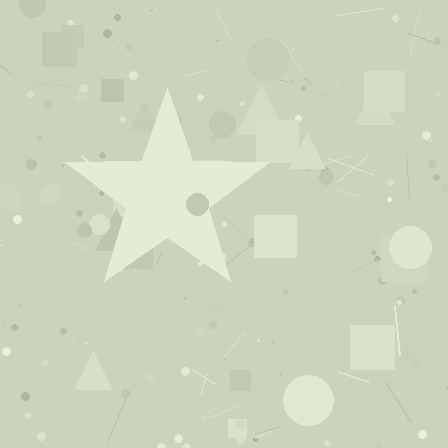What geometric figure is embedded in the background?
A star is embedded in the background.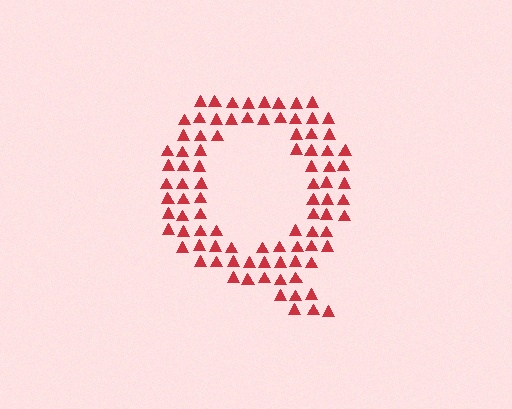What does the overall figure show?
The overall figure shows the letter Q.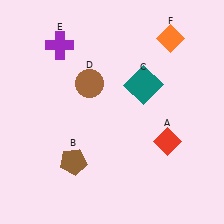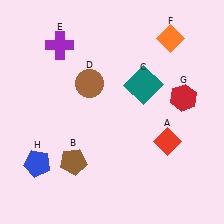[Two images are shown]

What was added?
A red hexagon (G), a blue pentagon (H) were added in Image 2.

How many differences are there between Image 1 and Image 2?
There are 2 differences between the two images.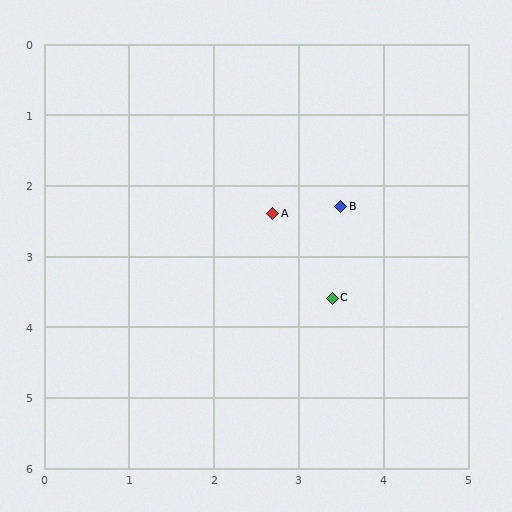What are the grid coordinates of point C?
Point C is at approximately (3.4, 3.6).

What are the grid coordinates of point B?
Point B is at approximately (3.5, 2.3).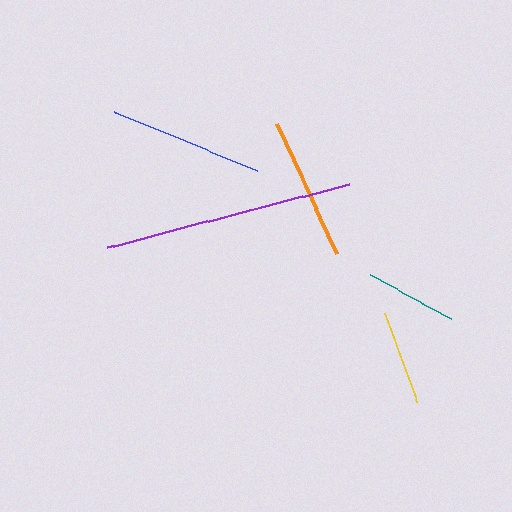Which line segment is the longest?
The purple line is the longest at approximately 250 pixels.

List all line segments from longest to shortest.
From longest to shortest: purple, blue, orange, yellow, teal.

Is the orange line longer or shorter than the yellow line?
The orange line is longer than the yellow line.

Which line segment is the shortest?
The teal line is the shortest at approximately 92 pixels.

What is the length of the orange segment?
The orange segment is approximately 143 pixels long.